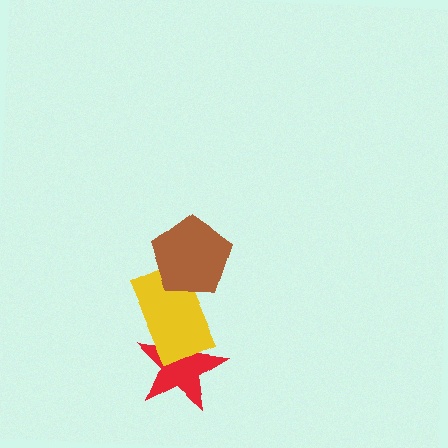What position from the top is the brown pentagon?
The brown pentagon is 1st from the top.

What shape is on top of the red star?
The yellow rectangle is on top of the red star.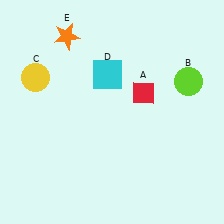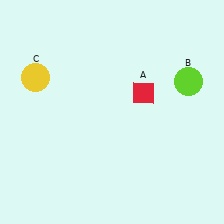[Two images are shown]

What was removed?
The orange star (E), the cyan square (D) were removed in Image 2.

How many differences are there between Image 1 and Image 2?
There are 2 differences between the two images.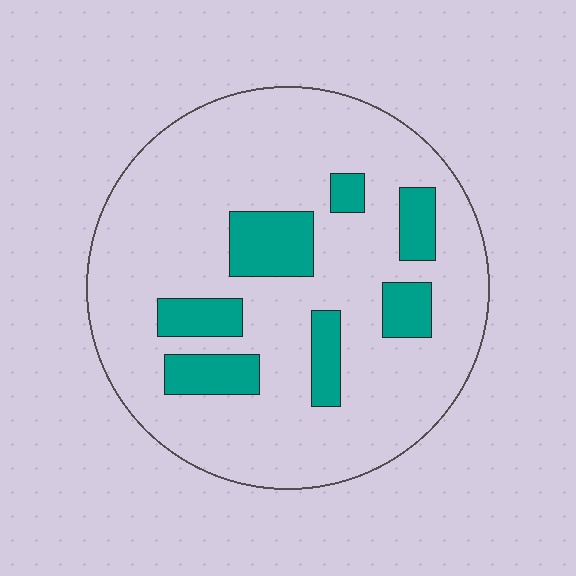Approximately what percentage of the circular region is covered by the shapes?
Approximately 20%.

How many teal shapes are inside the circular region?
7.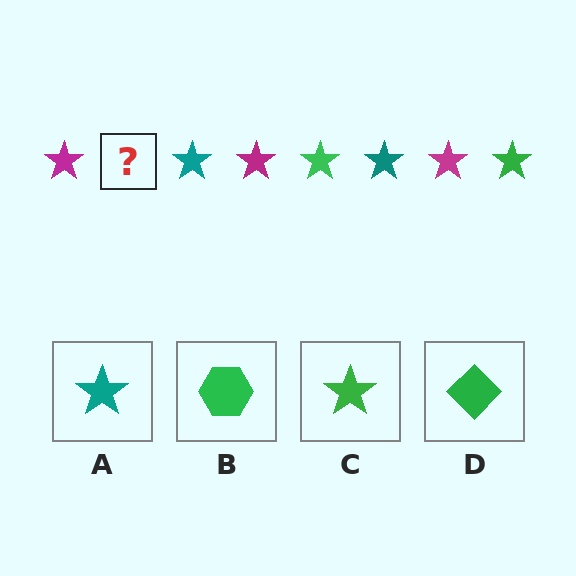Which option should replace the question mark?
Option C.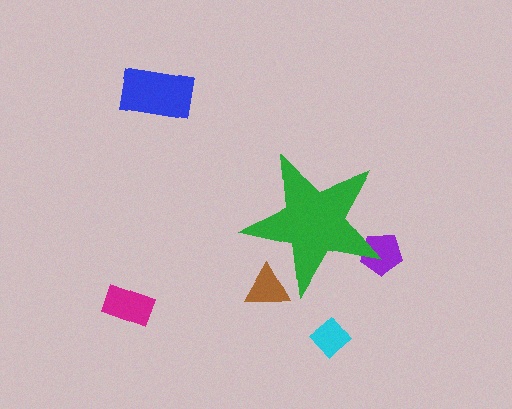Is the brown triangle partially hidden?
Yes, the brown triangle is partially hidden behind the green star.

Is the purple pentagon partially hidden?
Yes, the purple pentagon is partially hidden behind the green star.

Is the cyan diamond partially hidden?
No, the cyan diamond is fully visible.